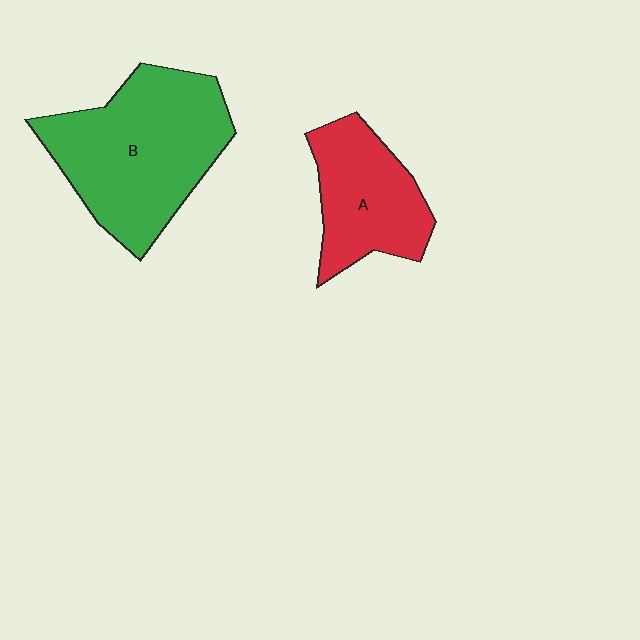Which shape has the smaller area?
Shape A (red).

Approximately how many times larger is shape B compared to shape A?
Approximately 1.7 times.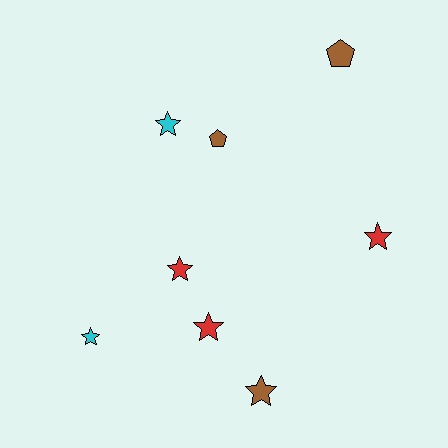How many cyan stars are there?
There are 2 cyan stars.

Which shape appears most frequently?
Star, with 6 objects.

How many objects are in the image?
There are 8 objects.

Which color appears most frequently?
Red, with 3 objects.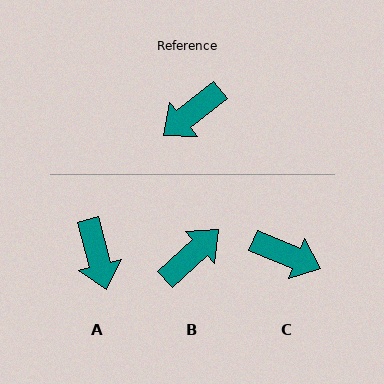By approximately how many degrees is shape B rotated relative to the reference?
Approximately 176 degrees clockwise.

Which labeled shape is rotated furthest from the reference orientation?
B, about 176 degrees away.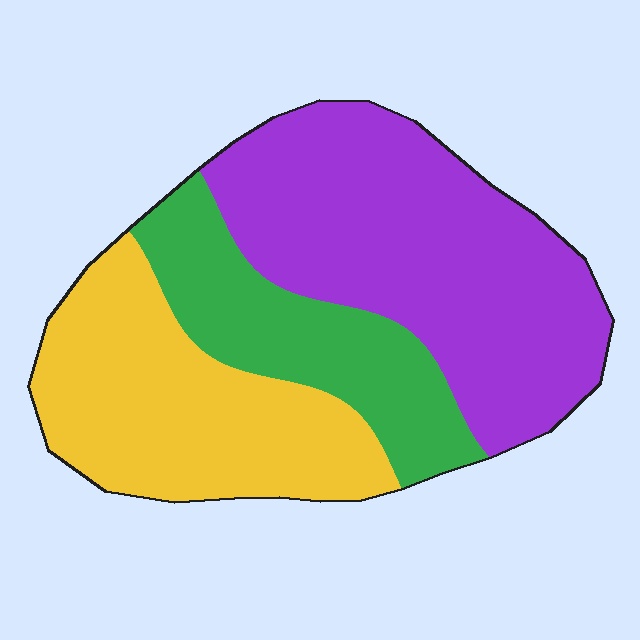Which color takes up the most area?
Purple, at roughly 45%.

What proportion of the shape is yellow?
Yellow covers about 30% of the shape.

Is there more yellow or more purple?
Purple.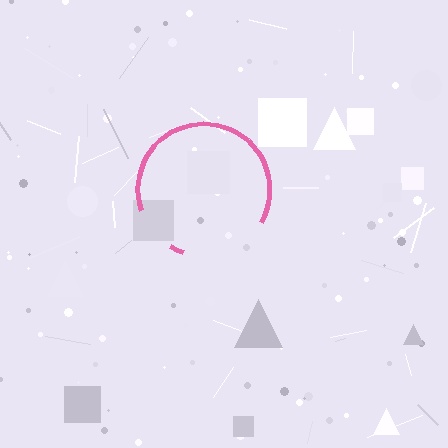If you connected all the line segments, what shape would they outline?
They would outline a circle.